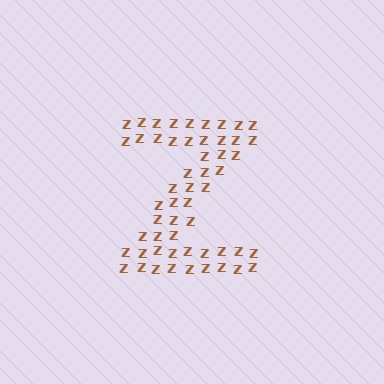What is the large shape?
The large shape is the letter Z.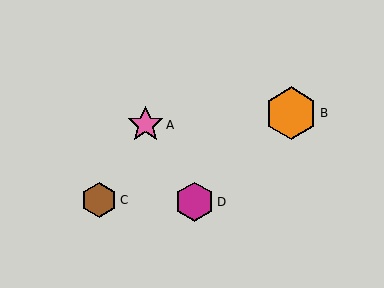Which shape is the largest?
The orange hexagon (labeled B) is the largest.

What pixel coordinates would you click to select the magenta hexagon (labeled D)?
Click at (194, 202) to select the magenta hexagon D.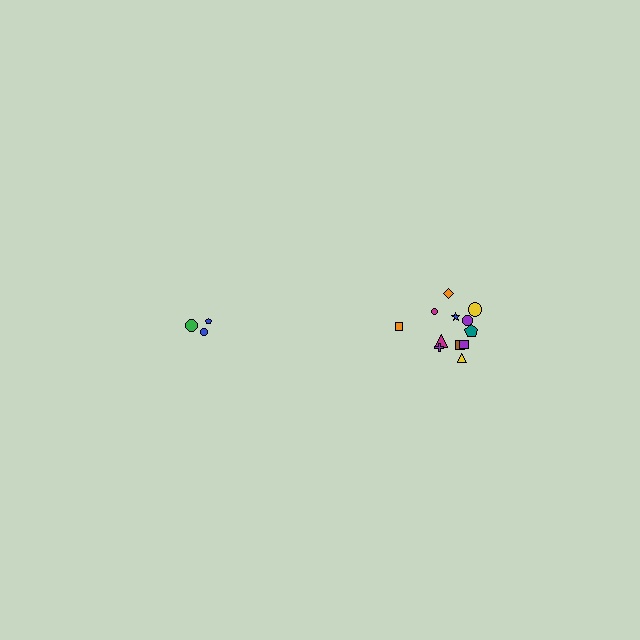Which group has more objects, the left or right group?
The right group.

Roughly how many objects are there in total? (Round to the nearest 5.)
Roughly 15 objects in total.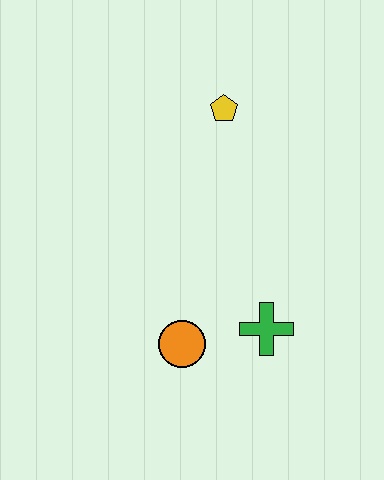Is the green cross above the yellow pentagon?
No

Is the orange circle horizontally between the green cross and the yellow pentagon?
No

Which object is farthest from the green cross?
The yellow pentagon is farthest from the green cross.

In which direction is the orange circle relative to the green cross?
The orange circle is to the left of the green cross.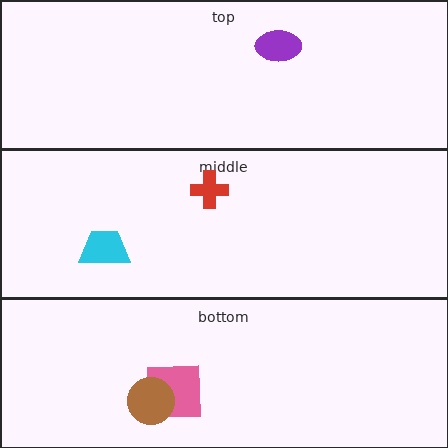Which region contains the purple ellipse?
The top region.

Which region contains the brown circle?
The bottom region.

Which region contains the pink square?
The bottom region.